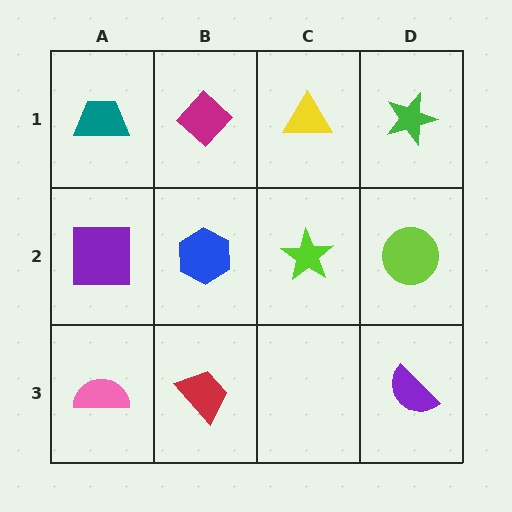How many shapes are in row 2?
4 shapes.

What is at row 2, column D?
A lime circle.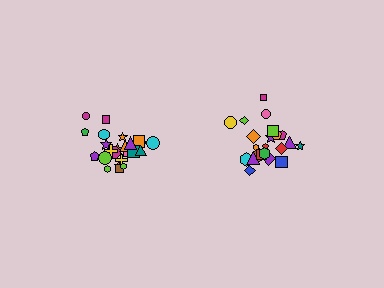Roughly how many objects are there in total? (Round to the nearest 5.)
Roughly 45 objects in total.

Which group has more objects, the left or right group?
The left group.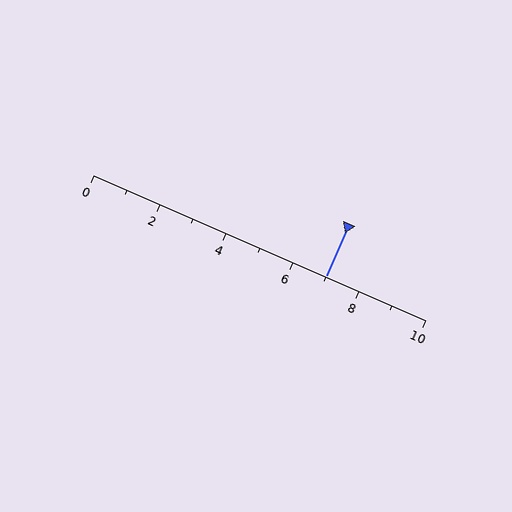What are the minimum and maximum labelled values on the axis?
The axis runs from 0 to 10.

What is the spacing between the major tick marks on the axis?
The major ticks are spaced 2 apart.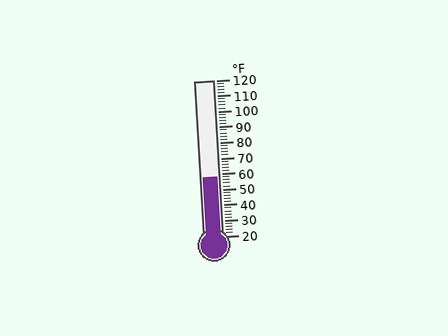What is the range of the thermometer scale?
The thermometer scale ranges from 20°F to 120°F.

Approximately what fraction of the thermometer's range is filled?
The thermometer is filled to approximately 40% of its range.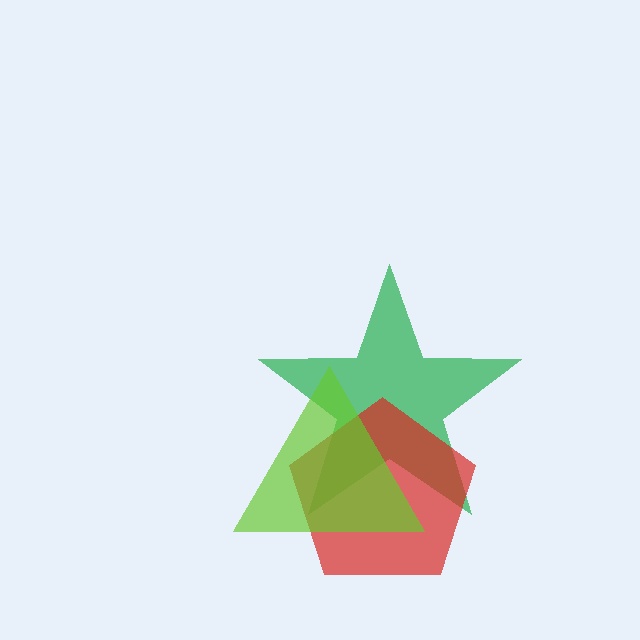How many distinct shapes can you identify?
There are 3 distinct shapes: a green star, a red pentagon, a lime triangle.